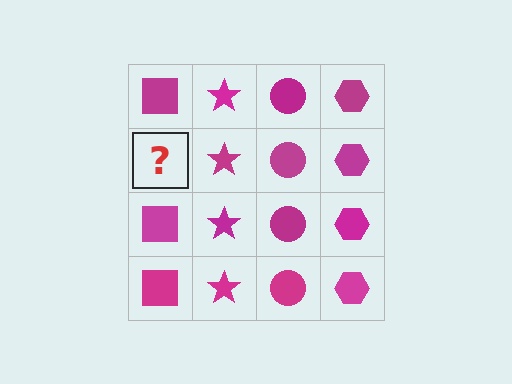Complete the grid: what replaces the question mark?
The question mark should be replaced with a magenta square.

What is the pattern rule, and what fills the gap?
The rule is that each column has a consistent shape. The gap should be filled with a magenta square.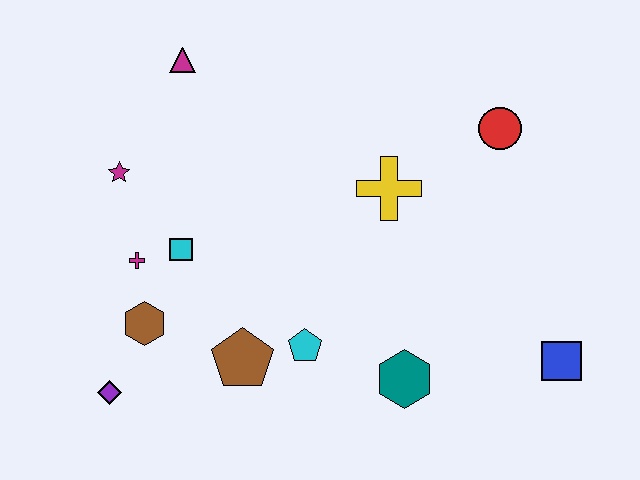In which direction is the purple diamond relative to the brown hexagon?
The purple diamond is below the brown hexagon.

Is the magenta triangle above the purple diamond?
Yes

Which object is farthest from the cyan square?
The blue square is farthest from the cyan square.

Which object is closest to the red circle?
The yellow cross is closest to the red circle.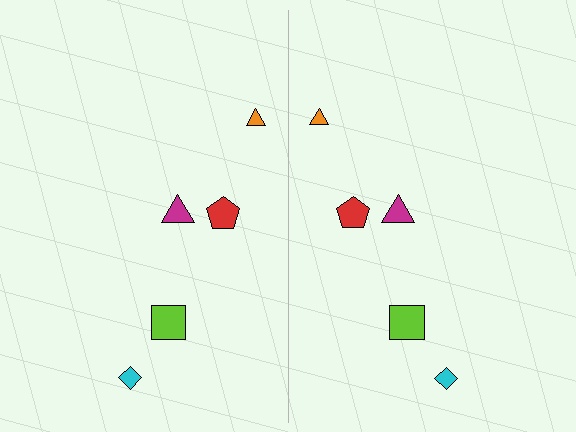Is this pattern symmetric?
Yes, this pattern has bilateral (reflection) symmetry.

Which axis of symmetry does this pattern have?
The pattern has a vertical axis of symmetry running through the center of the image.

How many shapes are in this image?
There are 10 shapes in this image.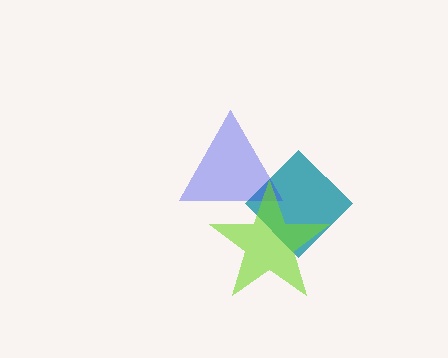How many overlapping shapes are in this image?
There are 3 overlapping shapes in the image.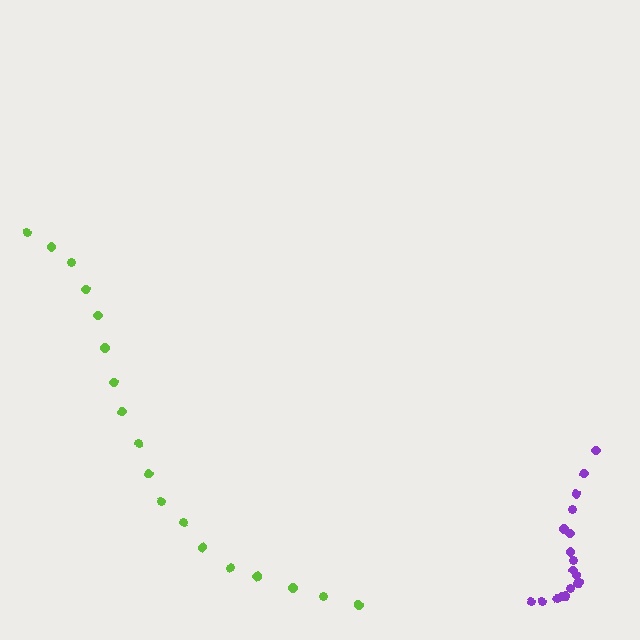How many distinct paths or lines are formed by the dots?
There are 2 distinct paths.